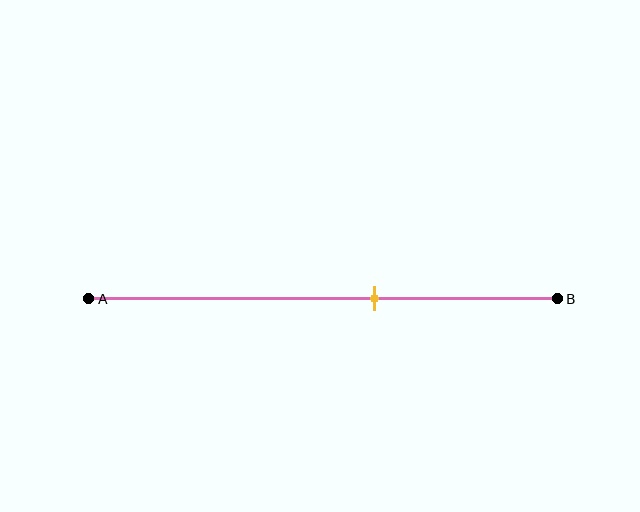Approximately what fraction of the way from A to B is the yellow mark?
The yellow mark is approximately 60% of the way from A to B.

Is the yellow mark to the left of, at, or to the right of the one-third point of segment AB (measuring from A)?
The yellow mark is to the right of the one-third point of segment AB.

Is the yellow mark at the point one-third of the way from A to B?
No, the mark is at about 60% from A, not at the 33% one-third point.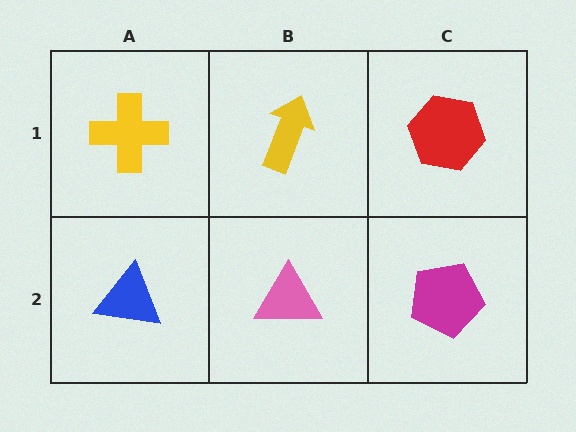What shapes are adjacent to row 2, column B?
A yellow arrow (row 1, column B), a blue triangle (row 2, column A), a magenta pentagon (row 2, column C).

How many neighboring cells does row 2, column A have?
2.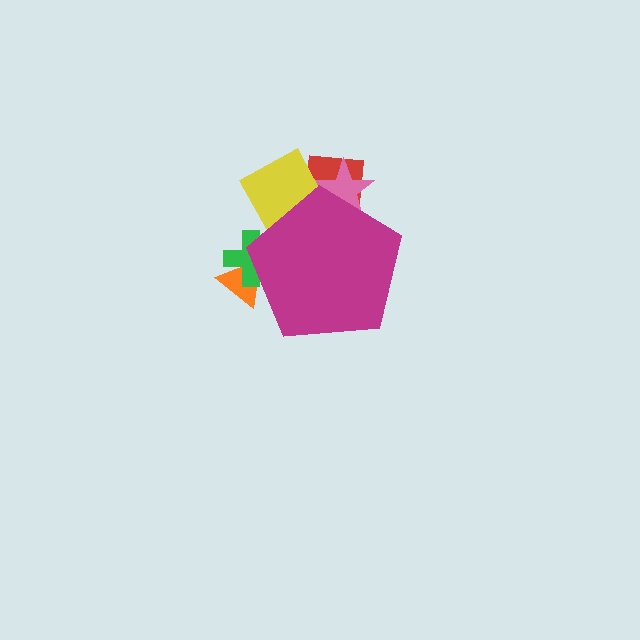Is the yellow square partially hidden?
Yes, the yellow square is partially hidden behind the magenta pentagon.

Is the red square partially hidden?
Yes, the red square is partially hidden behind the magenta pentagon.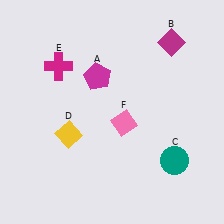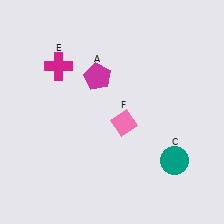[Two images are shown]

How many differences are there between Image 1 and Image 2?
There are 2 differences between the two images.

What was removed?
The yellow diamond (D), the magenta diamond (B) were removed in Image 2.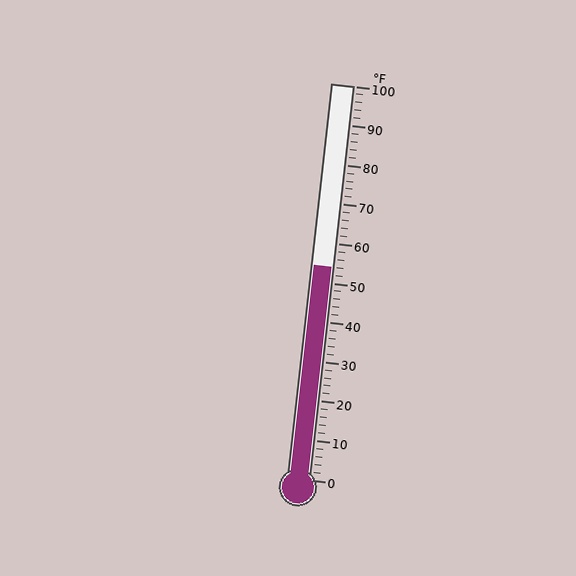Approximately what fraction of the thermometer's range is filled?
The thermometer is filled to approximately 55% of its range.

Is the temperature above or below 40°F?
The temperature is above 40°F.